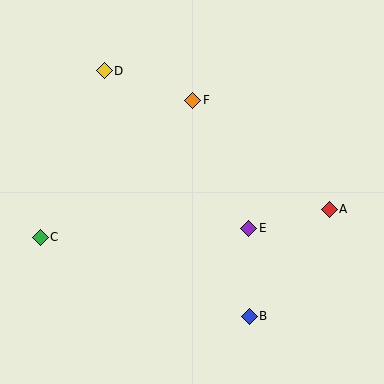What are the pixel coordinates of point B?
Point B is at (249, 316).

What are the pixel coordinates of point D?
Point D is at (104, 71).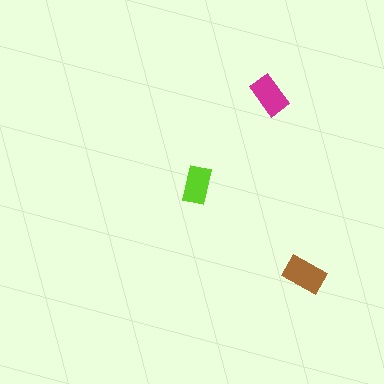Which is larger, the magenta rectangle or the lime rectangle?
The magenta one.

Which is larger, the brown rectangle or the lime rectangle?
The brown one.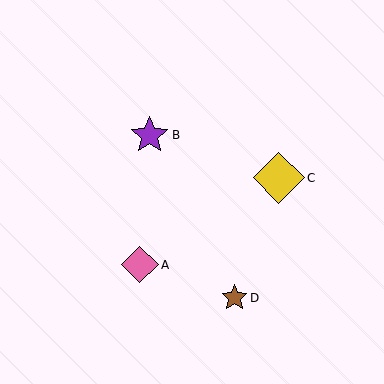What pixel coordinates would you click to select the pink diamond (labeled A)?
Click at (140, 265) to select the pink diamond A.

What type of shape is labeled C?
Shape C is a yellow diamond.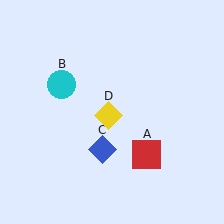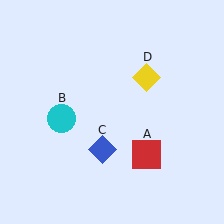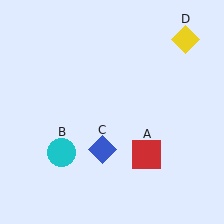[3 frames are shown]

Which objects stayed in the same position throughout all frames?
Red square (object A) and blue diamond (object C) remained stationary.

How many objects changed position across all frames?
2 objects changed position: cyan circle (object B), yellow diamond (object D).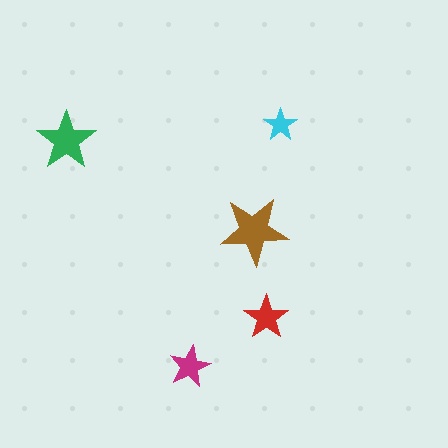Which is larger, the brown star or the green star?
The brown one.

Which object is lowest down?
The magenta star is bottommost.